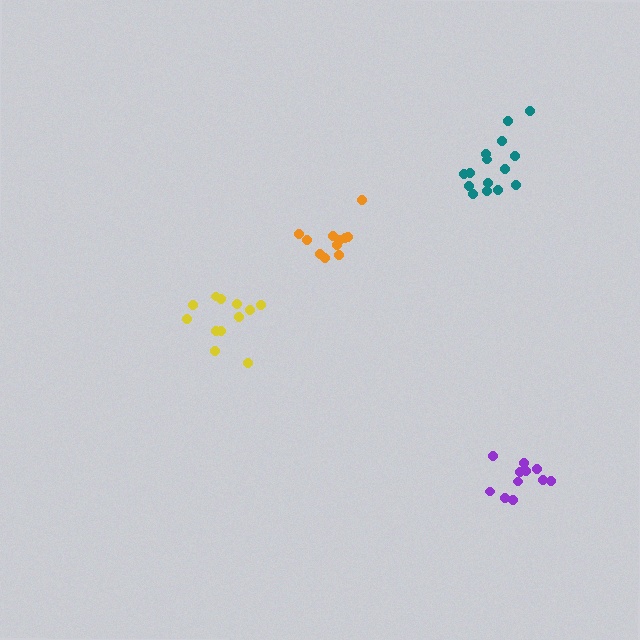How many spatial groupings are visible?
There are 4 spatial groupings.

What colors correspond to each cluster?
The clusters are colored: yellow, teal, purple, orange.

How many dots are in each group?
Group 1: 12 dots, Group 2: 15 dots, Group 3: 11 dots, Group 4: 11 dots (49 total).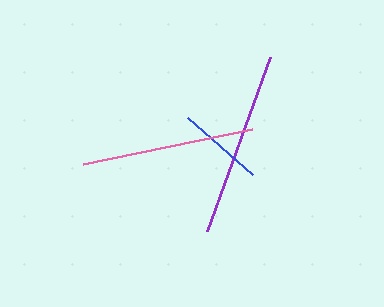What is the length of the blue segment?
The blue segment is approximately 86 pixels long.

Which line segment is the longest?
The purple line is the longest at approximately 185 pixels.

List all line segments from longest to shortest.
From longest to shortest: purple, pink, blue.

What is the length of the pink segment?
The pink segment is approximately 172 pixels long.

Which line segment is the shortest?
The blue line is the shortest at approximately 86 pixels.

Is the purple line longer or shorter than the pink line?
The purple line is longer than the pink line.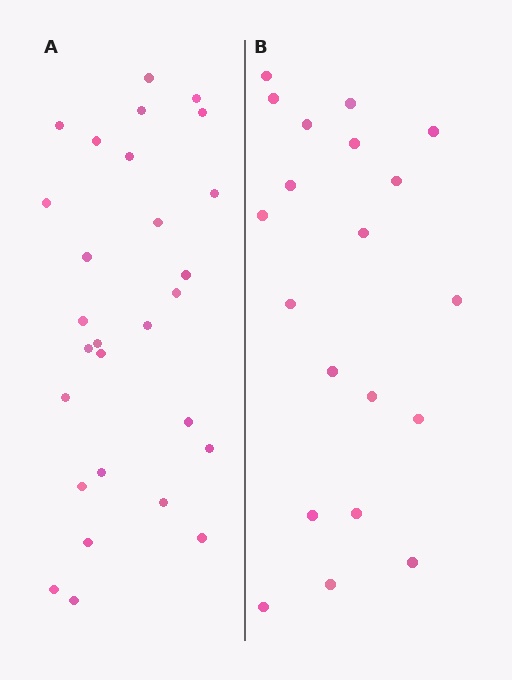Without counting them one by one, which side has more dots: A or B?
Region A (the left region) has more dots.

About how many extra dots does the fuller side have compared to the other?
Region A has roughly 8 or so more dots than region B.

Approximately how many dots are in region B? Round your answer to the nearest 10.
About 20 dots.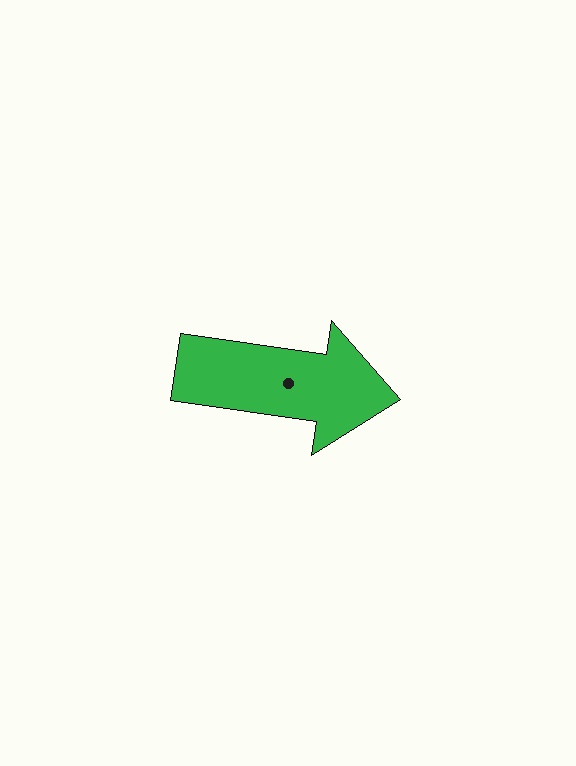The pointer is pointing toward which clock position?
Roughly 3 o'clock.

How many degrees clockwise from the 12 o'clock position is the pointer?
Approximately 98 degrees.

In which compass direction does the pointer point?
East.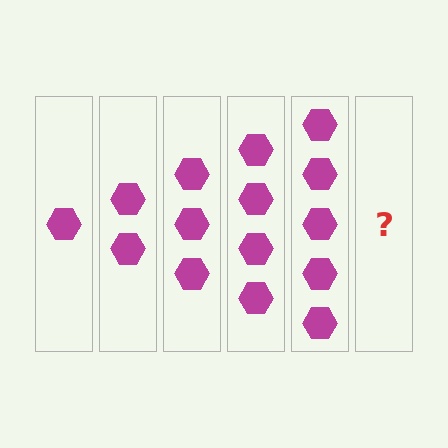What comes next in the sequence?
The next element should be 6 hexagons.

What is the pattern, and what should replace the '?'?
The pattern is that each step adds one more hexagon. The '?' should be 6 hexagons.